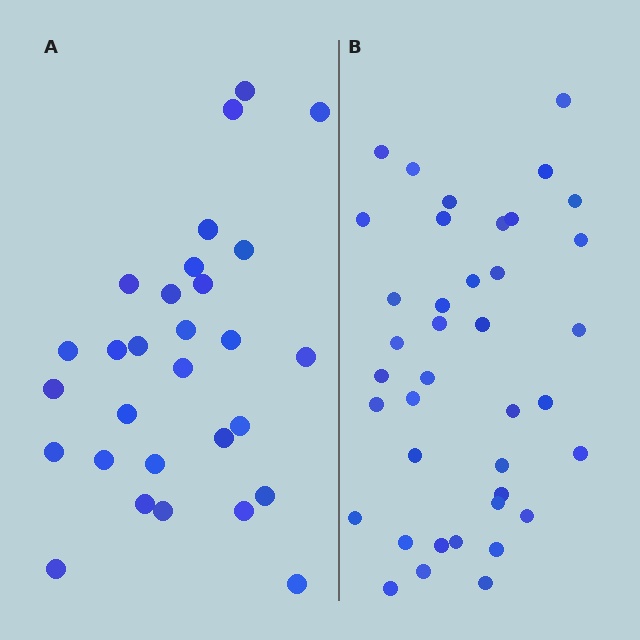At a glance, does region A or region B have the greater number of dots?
Region B (the right region) has more dots.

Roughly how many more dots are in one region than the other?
Region B has roughly 10 or so more dots than region A.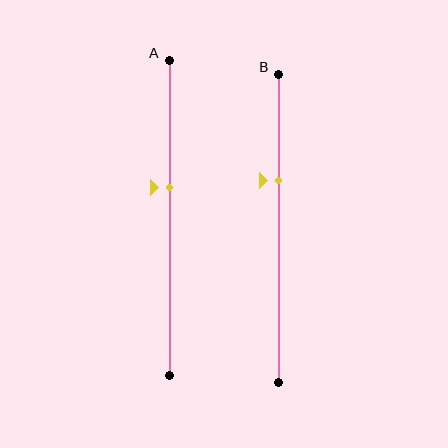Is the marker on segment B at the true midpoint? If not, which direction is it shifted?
No, the marker on segment B is shifted upward by about 15% of the segment length.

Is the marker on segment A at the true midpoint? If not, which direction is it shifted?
No, the marker on segment A is shifted upward by about 9% of the segment length.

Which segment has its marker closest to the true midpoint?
Segment A has its marker closest to the true midpoint.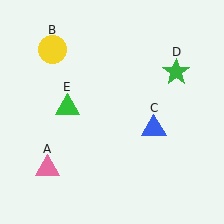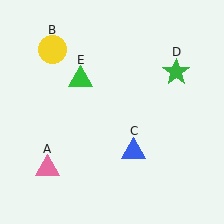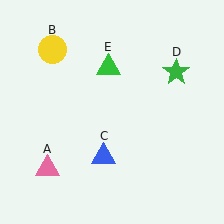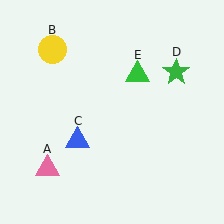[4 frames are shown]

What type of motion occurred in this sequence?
The blue triangle (object C), green triangle (object E) rotated clockwise around the center of the scene.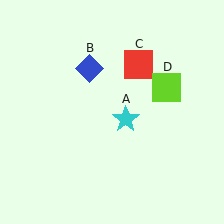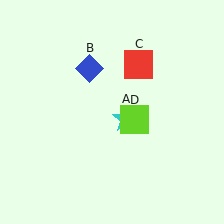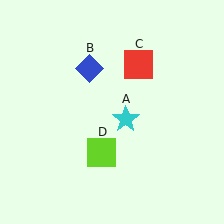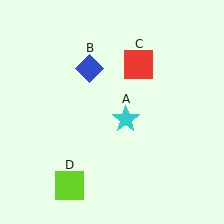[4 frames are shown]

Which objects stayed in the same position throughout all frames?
Cyan star (object A) and blue diamond (object B) and red square (object C) remained stationary.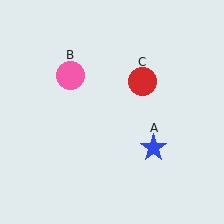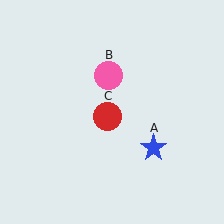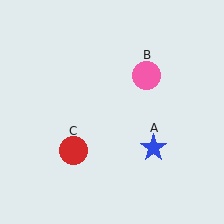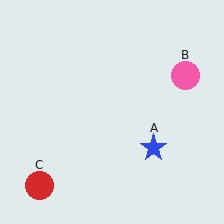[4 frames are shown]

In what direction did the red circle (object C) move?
The red circle (object C) moved down and to the left.